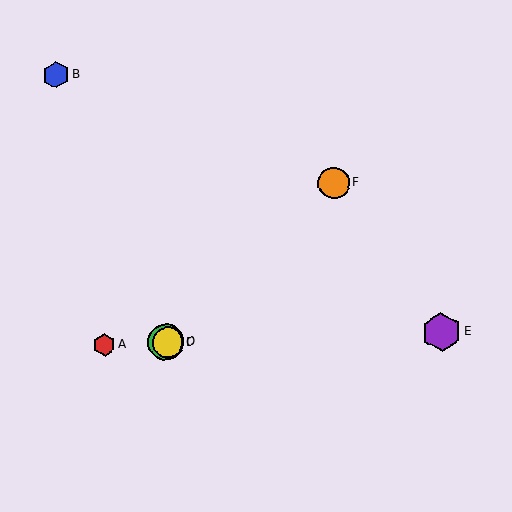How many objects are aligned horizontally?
4 objects (A, C, D, E) are aligned horizontally.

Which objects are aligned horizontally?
Objects A, C, D, E are aligned horizontally.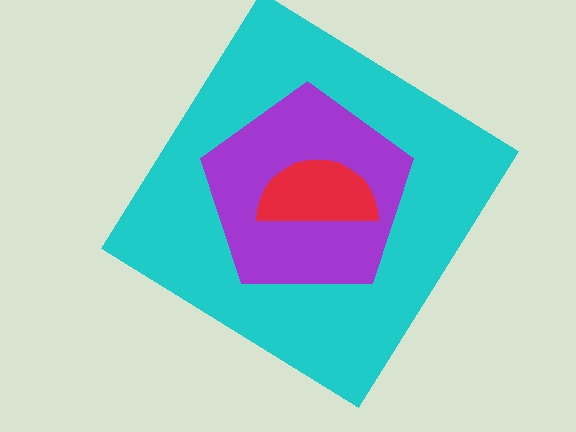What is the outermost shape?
The cyan diamond.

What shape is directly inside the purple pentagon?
The red semicircle.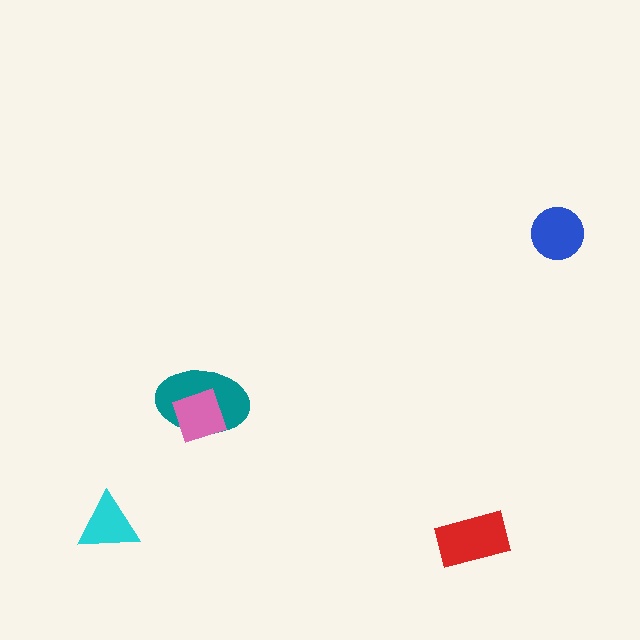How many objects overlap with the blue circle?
0 objects overlap with the blue circle.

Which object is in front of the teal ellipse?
The pink diamond is in front of the teal ellipse.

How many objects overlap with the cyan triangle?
0 objects overlap with the cyan triangle.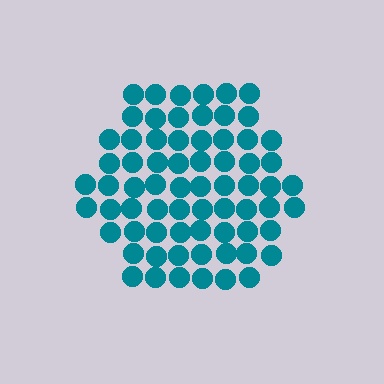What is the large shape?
The large shape is a hexagon.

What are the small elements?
The small elements are circles.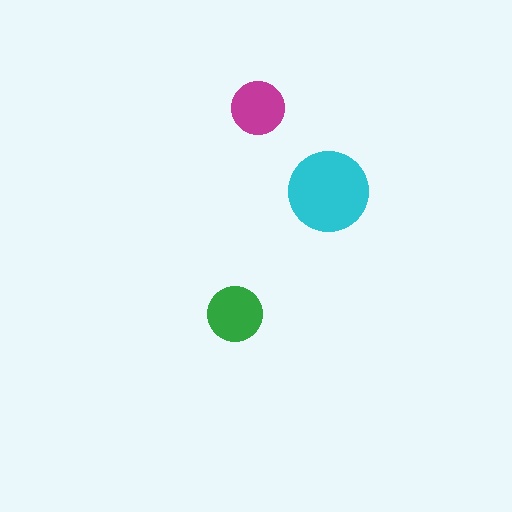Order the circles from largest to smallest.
the cyan one, the green one, the magenta one.